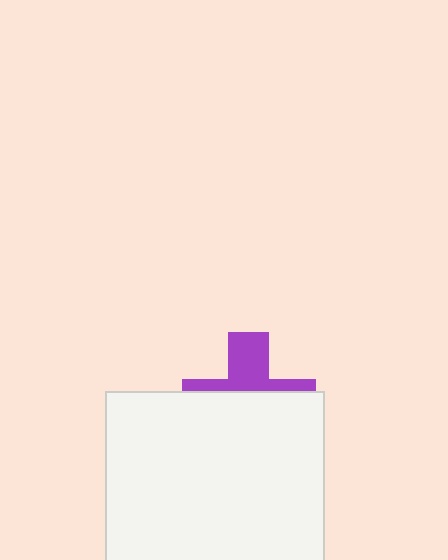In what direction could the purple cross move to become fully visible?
The purple cross could move up. That would shift it out from behind the white square entirely.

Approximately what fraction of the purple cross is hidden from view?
Roughly 61% of the purple cross is hidden behind the white square.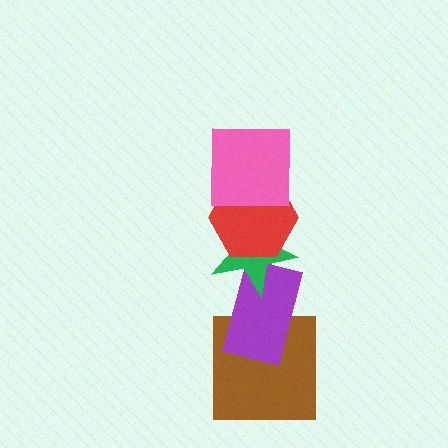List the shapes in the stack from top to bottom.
From top to bottom: the pink square, the red hexagon, the green star, the purple rectangle, the brown square.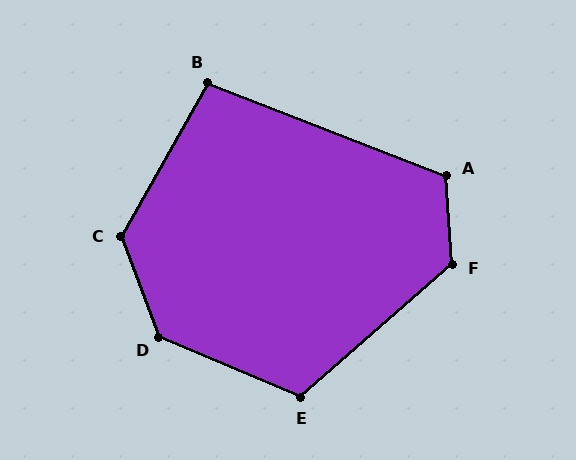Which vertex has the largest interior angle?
D, at approximately 134 degrees.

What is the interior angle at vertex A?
Approximately 115 degrees (obtuse).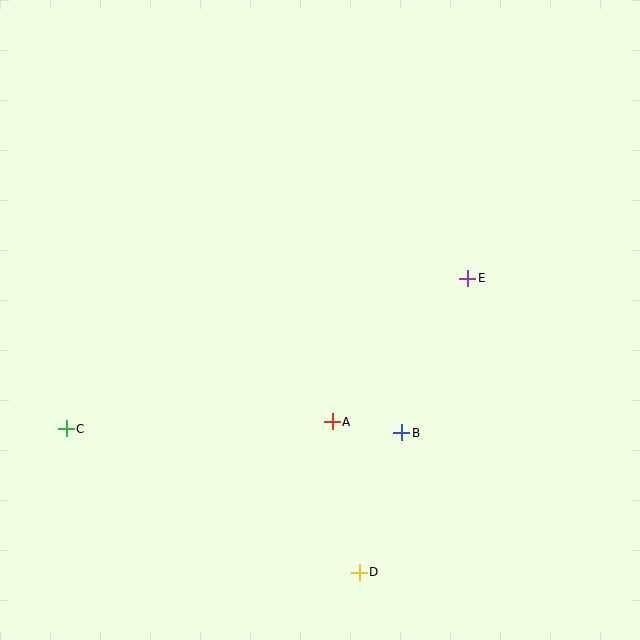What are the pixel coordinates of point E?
Point E is at (468, 278).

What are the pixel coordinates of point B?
Point B is at (402, 433).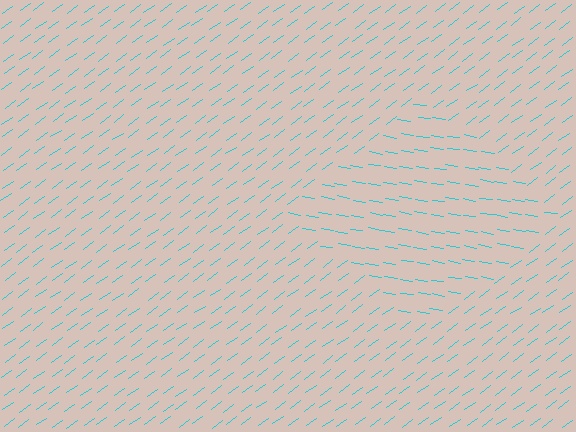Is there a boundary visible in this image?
Yes, there is a texture boundary formed by a change in line orientation.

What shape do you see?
I see a diamond.